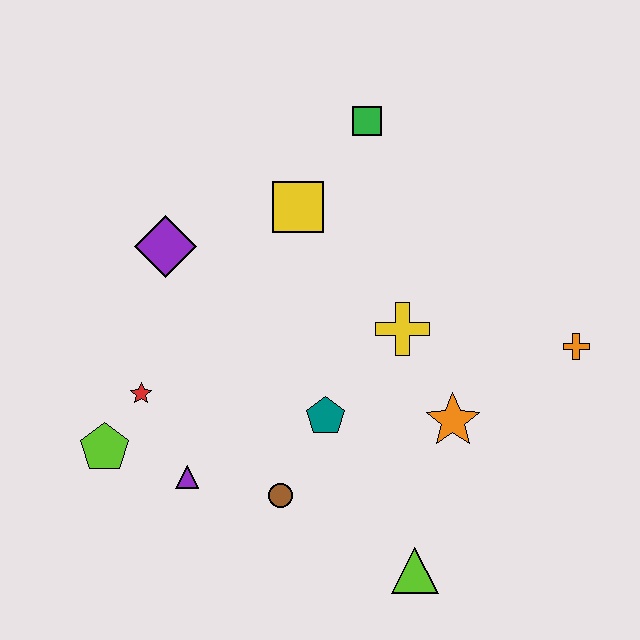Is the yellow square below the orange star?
No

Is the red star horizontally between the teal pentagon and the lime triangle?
No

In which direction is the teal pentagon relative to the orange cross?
The teal pentagon is to the left of the orange cross.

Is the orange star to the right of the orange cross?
No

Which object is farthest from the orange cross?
The lime pentagon is farthest from the orange cross.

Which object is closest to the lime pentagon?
The red star is closest to the lime pentagon.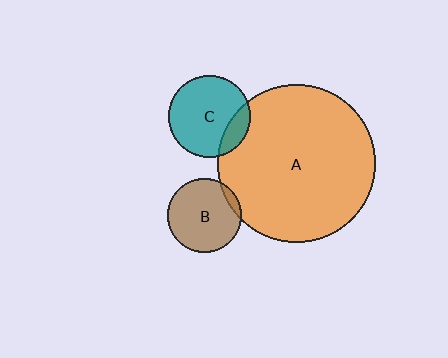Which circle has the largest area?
Circle A (orange).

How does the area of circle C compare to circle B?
Approximately 1.2 times.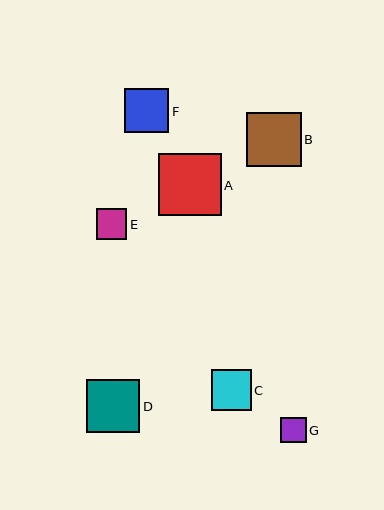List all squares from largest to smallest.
From largest to smallest: A, B, D, F, C, E, G.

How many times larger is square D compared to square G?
Square D is approximately 2.0 times the size of square G.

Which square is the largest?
Square A is the largest with a size of approximately 62 pixels.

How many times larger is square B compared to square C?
Square B is approximately 1.4 times the size of square C.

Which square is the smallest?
Square G is the smallest with a size of approximately 26 pixels.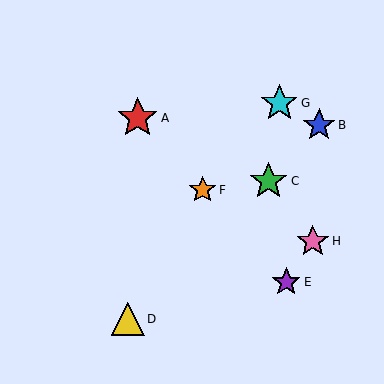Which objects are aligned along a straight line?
Objects A, E, F are aligned along a straight line.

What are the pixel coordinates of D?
Object D is at (128, 319).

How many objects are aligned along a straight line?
3 objects (A, E, F) are aligned along a straight line.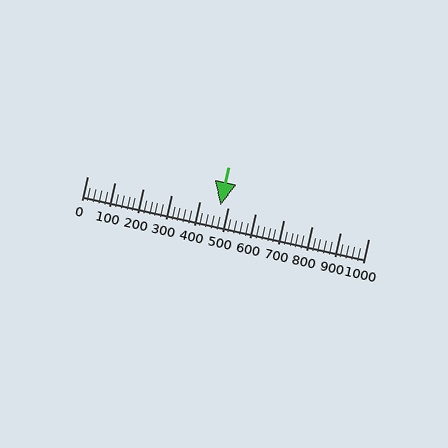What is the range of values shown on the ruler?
The ruler shows values from 0 to 1000.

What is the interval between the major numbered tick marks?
The major tick marks are spaced 100 units apart.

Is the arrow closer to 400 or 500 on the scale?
The arrow is closer to 500.